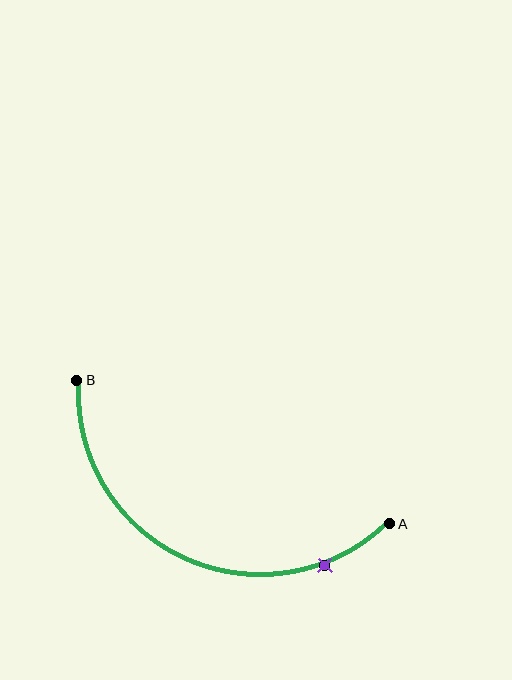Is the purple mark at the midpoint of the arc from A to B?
No. The purple mark lies on the arc but is closer to endpoint A. The arc midpoint would be at the point on the curve equidistant along the arc from both A and B.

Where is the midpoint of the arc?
The arc midpoint is the point on the curve farthest from the straight line joining A and B. It sits below that line.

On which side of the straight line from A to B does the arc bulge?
The arc bulges below the straight line connecting A and B.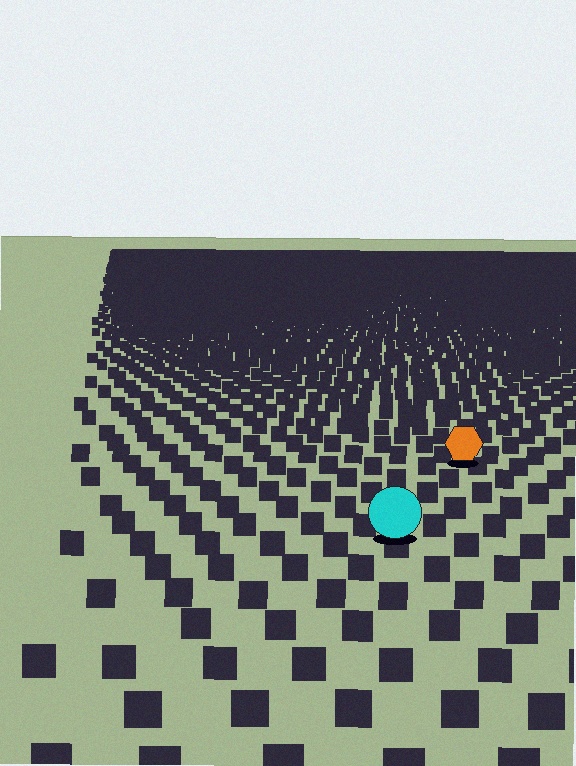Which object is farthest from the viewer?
The orange hexagon is farthest from the viewer. It appears smaller and the ground texture around it is denser.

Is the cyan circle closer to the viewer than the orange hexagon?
Yes. The cyan circle is closer — you can tell from the texture gradient: the ground texture is coarser near it.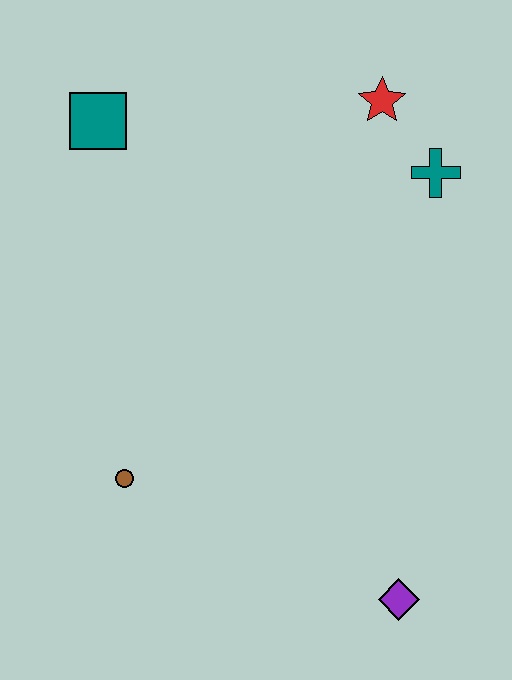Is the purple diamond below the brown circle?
Yes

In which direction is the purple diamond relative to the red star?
The purple diamond is below the red star.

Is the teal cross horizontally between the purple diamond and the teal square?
No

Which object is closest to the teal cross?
The red star is closest to the teal cross.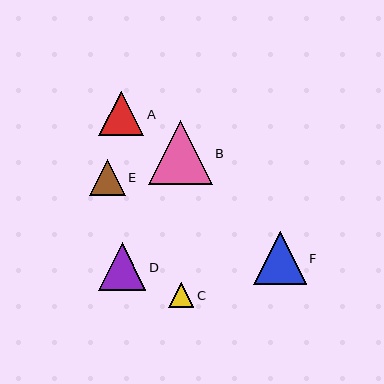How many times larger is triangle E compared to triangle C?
Triangle E is approximately 1.4 times the size of triangle C.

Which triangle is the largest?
Triangle B is the largest with a size of approximately 64 pixels.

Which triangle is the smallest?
Triangle C is the smallest with a size of approximately 25 pixels.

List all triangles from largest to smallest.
From largest to smallest: B, F, D, A, E, C.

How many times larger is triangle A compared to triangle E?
Triangle A is approximately 1.2 times the size of triangle E.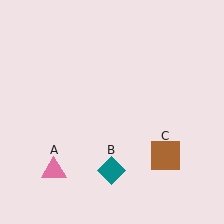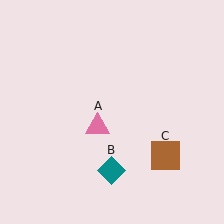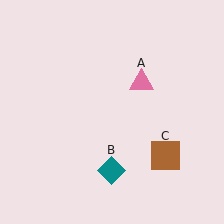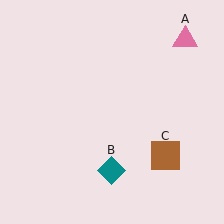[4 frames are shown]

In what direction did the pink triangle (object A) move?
The pink triangle (object A) moved up and to the right.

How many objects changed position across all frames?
1 object changed position: pink triangle (object A).